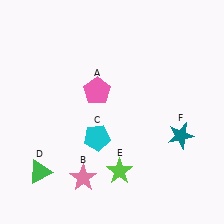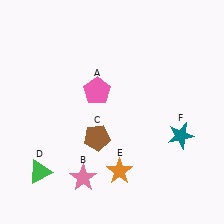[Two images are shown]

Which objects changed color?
C changed from cyan to brown. E changed from lime to orange.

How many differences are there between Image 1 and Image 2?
There are 2 differences between the two images.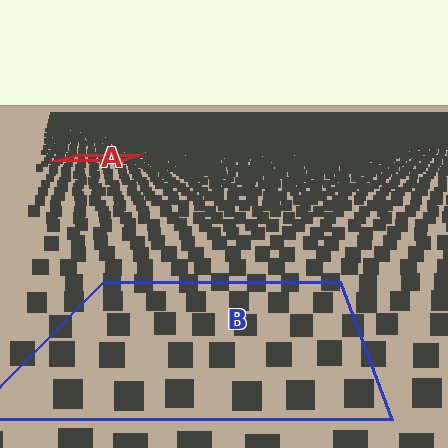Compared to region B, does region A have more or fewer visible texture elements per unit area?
Region A has more texture elements per unit area — they are packed more densely because it is farther away.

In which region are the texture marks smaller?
The texture marks are smaller in region A, because it is farther away.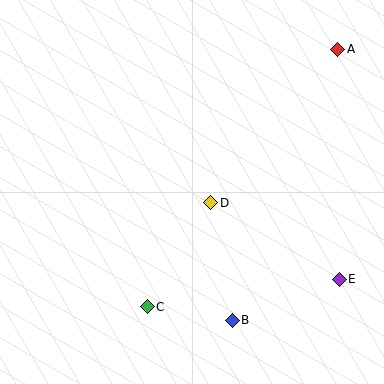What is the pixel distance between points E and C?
The distance between E and C is 194 pixels.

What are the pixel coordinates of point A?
Point A is at (337, 49).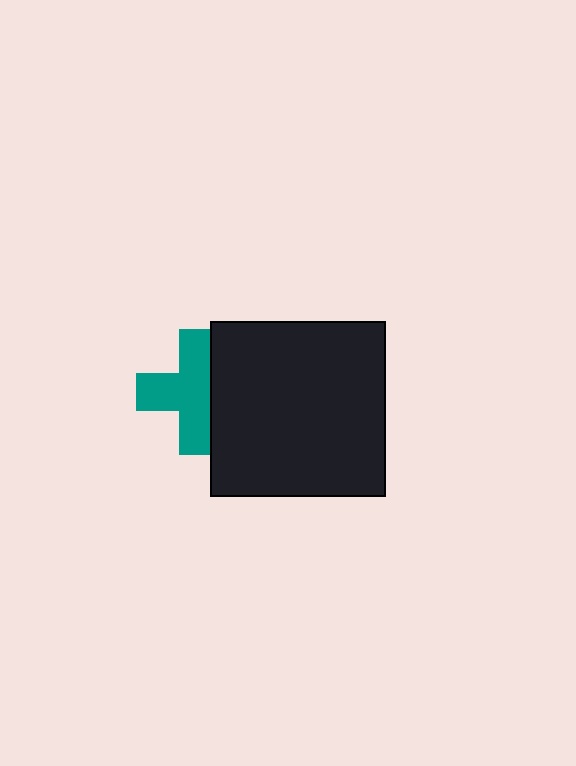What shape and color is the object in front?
The object in front is a black square.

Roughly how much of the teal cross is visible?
Most of it is visible (roughly 67%).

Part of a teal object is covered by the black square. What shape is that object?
It is a cross.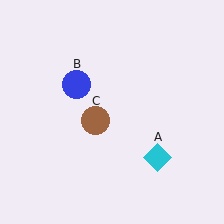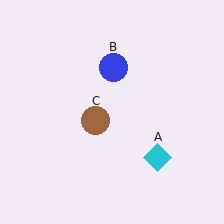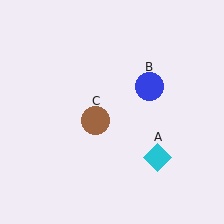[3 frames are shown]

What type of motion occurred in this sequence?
The blue circle (object B) rotated clockwise around the center of the scene.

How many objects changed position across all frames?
1 object changed position: blue circle (object B).